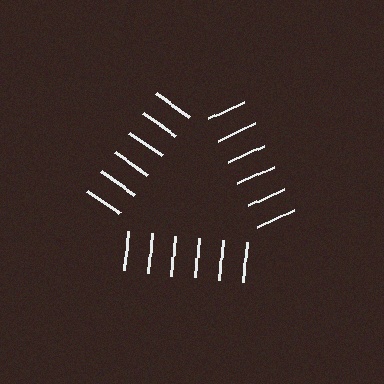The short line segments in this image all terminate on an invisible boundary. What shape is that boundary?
An illusory triangle — the line segments terminate on its edges but no continuous stroke is drawn.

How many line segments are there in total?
18 — 6 along each of the 3 edges.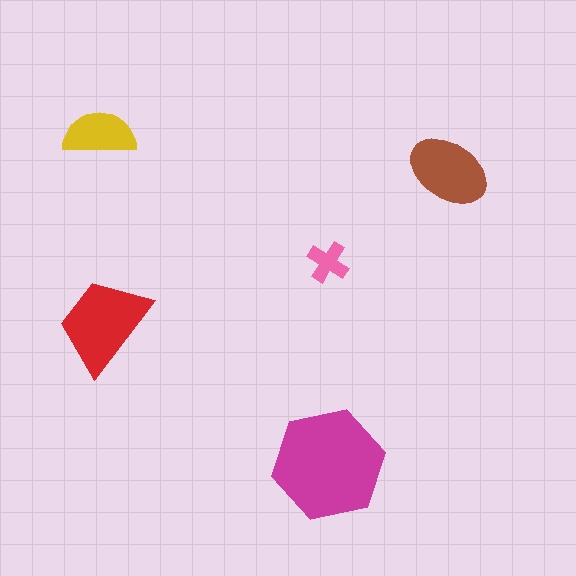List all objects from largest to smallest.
The magenta hexagon, the red trapezoid, the brown ellipse, the yellow semicircle, the pink cross.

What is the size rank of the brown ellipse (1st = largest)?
3rd.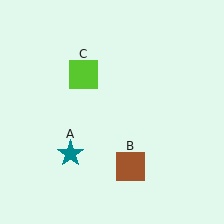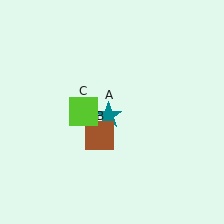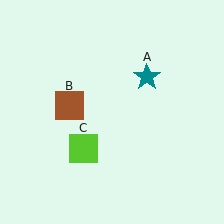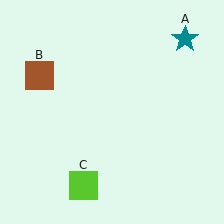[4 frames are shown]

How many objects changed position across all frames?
3 objects changed position: teal star (object A), brown square (object B), lime square (object C).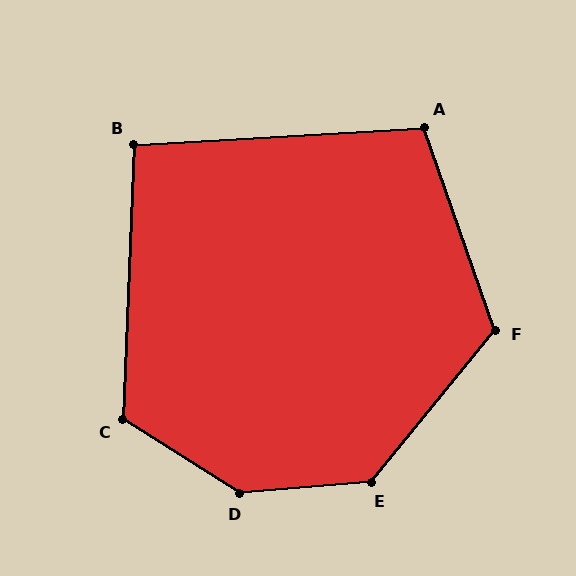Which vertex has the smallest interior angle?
B, at approximately 96 degrees.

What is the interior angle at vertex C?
Approximately 120 degrees (obtuse).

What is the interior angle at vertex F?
Approximately 122 degrees (obtuse).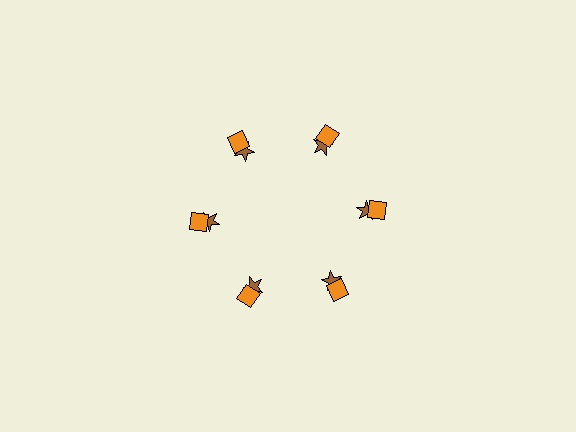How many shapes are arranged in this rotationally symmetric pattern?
There are 12 shapes, arranged in 6 groups of 2.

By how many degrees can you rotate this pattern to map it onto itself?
The pattern maps onto itself every 60 degrees of rotation.